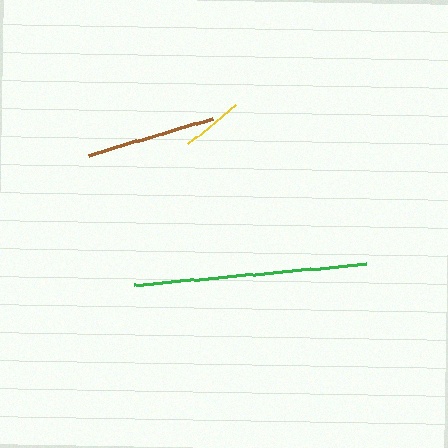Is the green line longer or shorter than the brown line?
The green line is longer than the brown line.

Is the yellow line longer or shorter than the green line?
The green line is longer than the yellow line.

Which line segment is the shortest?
The yellow line is the shortest at approximately 62 pixels.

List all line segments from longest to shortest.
From longest to shortest: green, brown, yellow.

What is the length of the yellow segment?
The yellow segment is approximately 62 pixels long.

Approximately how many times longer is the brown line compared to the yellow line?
The brown line is approximately 2.1 times the length of the yellow line.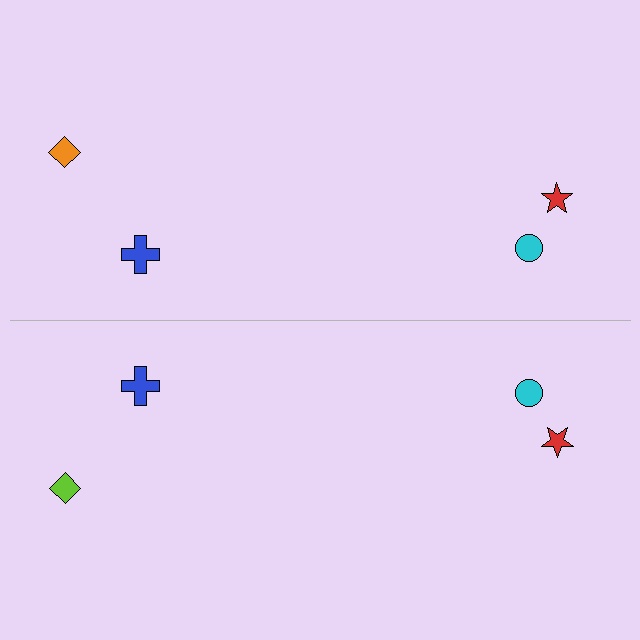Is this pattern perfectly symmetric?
No, the pattern is not perfectly symmetric. The lime diamond on the bottom side breaks the symmetry — its mirror counterpart is orange.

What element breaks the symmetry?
The lime diamond on the bottom side breaks the symmetry — its mirror counterpart is orange.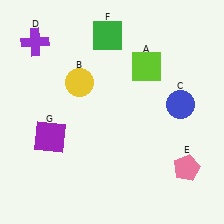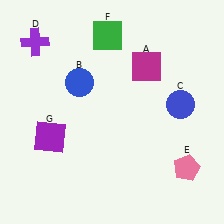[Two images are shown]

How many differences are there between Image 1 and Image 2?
There are 2 differences between the two images.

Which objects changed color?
A changed from lime to magenta. B changed from yellow to blue.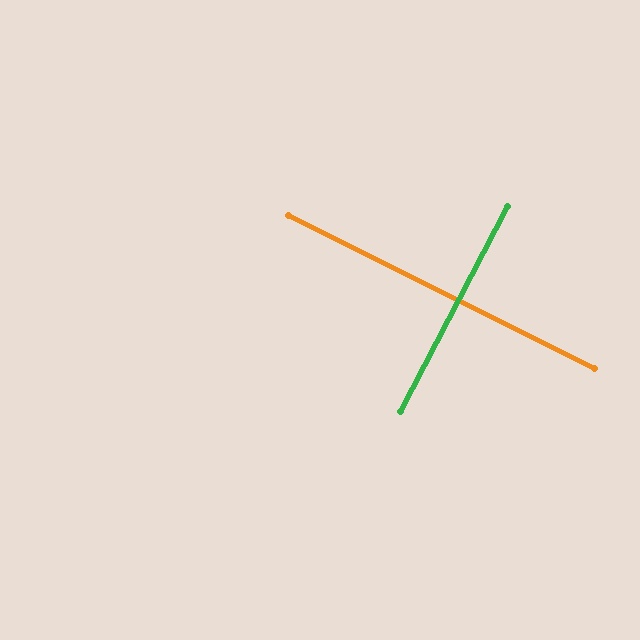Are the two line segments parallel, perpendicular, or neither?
Perpendicular — they meet at approximately 89°.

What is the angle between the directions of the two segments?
Approximately 89 degrees.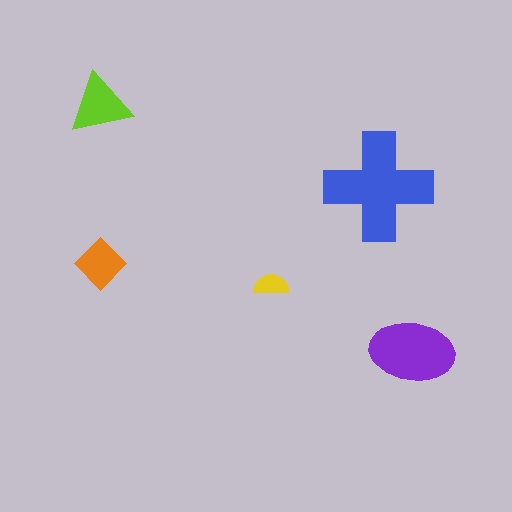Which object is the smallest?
The yellow semicircle.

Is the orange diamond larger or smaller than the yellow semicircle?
Larger.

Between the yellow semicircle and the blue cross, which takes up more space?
The blue cross.